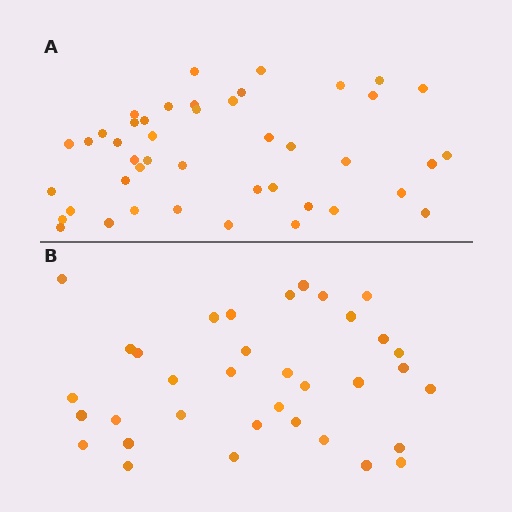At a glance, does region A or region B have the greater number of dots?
Region A (the top region) has more dots.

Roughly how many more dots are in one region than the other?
Region A has roughly 8 or so more dots than region B.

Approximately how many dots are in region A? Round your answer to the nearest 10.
About 40 dots. (The exact count is 44, which rounds to 40.)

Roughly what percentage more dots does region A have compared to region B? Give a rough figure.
About 25% more.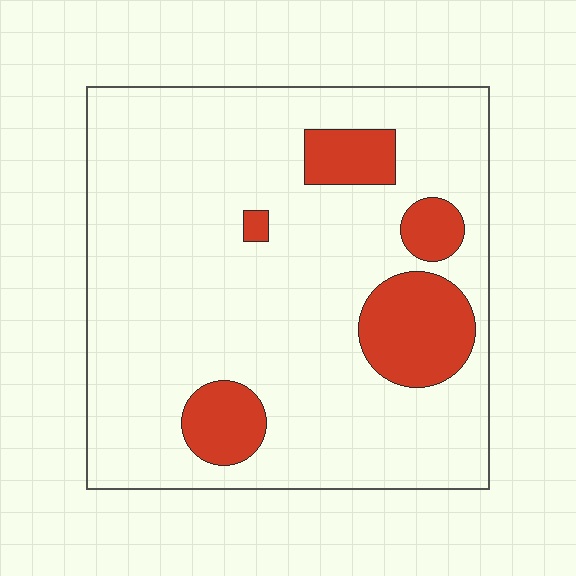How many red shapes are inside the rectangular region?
5.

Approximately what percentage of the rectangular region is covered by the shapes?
Approximately 15%.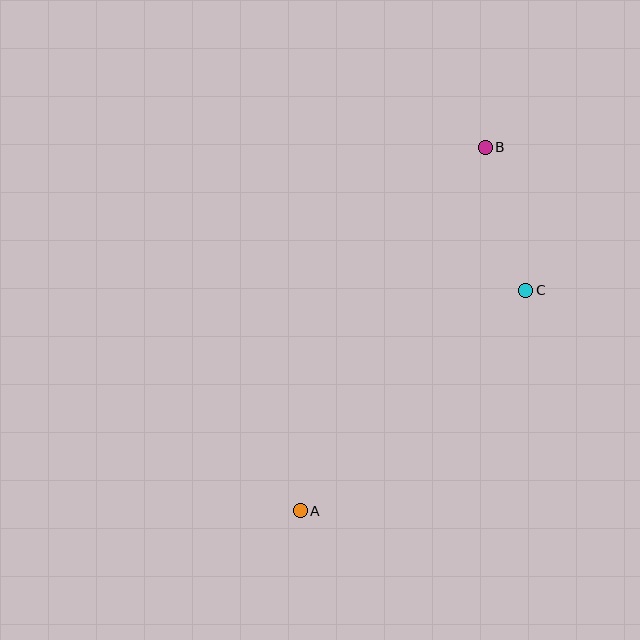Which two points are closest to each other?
Points B and C are closest to each other.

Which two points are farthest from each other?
Points A and B are farthest from each other.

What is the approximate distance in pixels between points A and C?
The distance between A and C is approximately 315 pixels.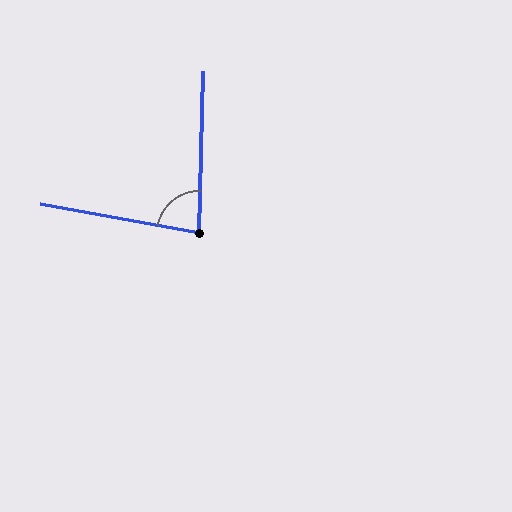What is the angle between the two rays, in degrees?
Approximately 81 degrees.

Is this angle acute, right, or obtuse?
It is acute.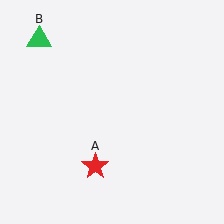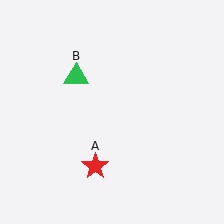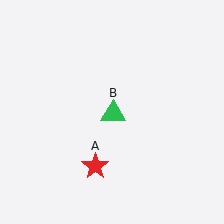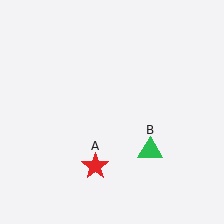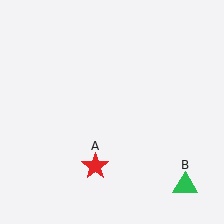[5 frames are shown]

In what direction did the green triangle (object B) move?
The green triangle (object B) moved down and to the right.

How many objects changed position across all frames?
1 object changed position: green triangle (object B).